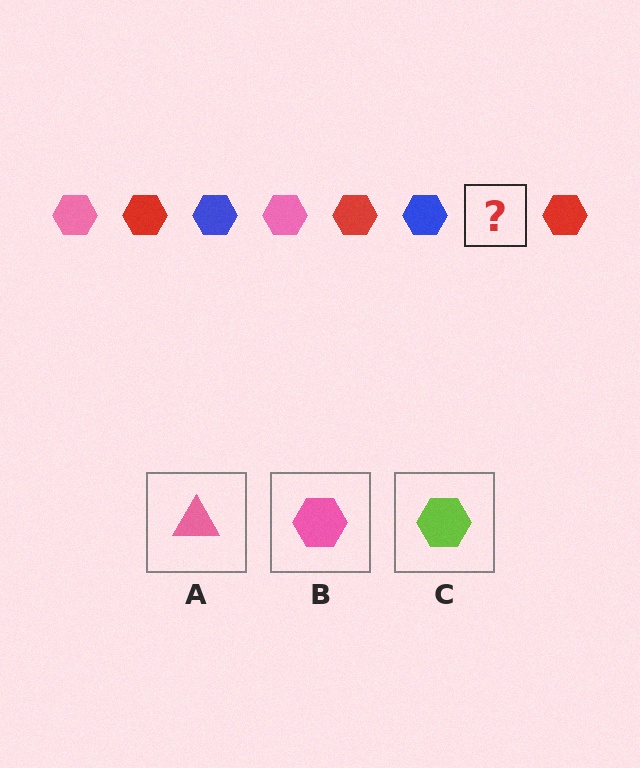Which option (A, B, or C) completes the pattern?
B.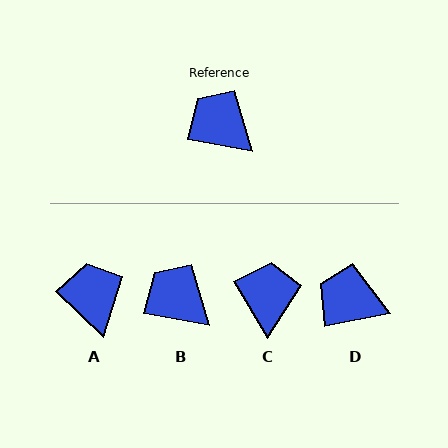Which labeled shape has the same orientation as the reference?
B.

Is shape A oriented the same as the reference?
No, it is off by about 33 degrees.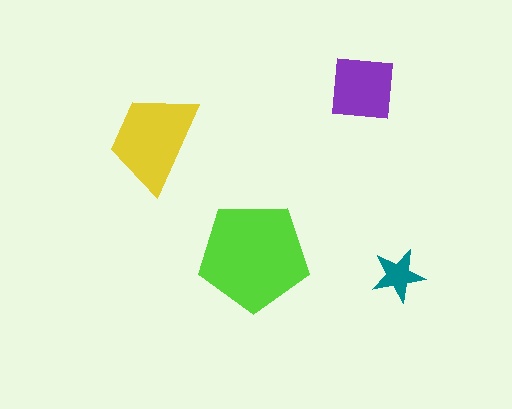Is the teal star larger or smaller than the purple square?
Smaller.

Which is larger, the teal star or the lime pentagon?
The lime pentagon.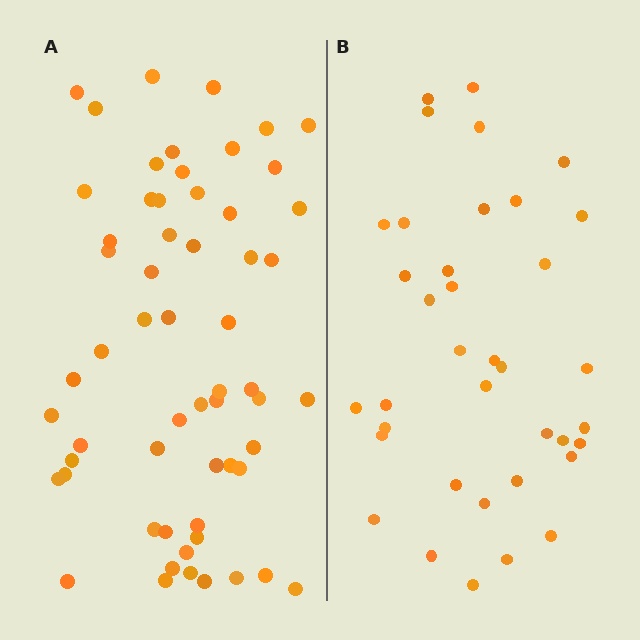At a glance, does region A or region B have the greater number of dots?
Region A (the left region) has more dots.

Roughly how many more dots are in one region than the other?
Region A has approximately 20 more dots than region B.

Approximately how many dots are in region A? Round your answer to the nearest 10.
About 60 dots. (The exact count is 59, which rounds to 60.)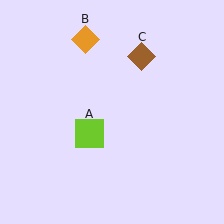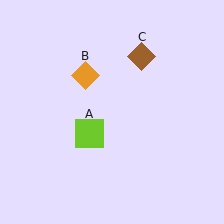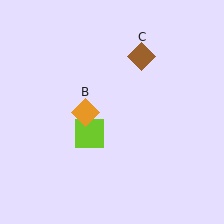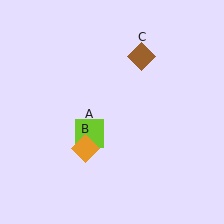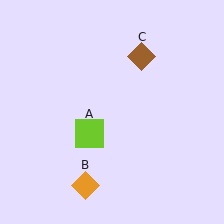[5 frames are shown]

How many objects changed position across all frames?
1 object changed position: orange diamond (object B).